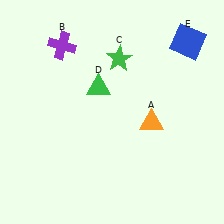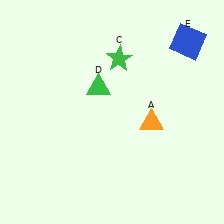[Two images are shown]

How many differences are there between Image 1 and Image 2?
There is 1 difference between the two images.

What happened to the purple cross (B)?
The purple cross (B) was removed in Image 2. It was in the top-left area of Image 1.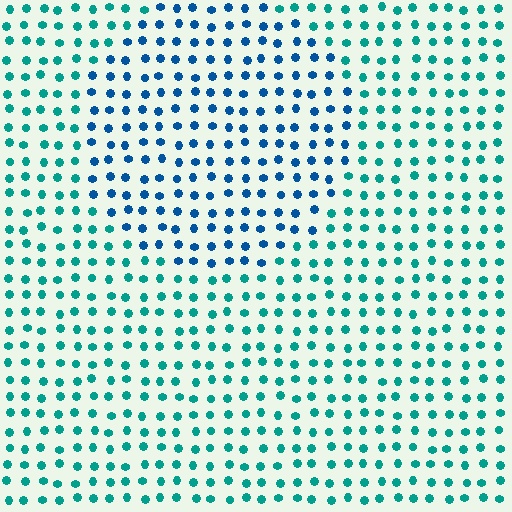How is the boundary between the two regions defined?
The boundary is defined purely by a slight shift in hue (about 36 degrees). Spacing, size, and orientation are identical on both sides.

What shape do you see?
I see a circle.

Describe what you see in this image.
The image is filled with small teal elements in a uniform arrangement. A circle-shaped region is visible where the elements are tinted to a slightly different hue, forming a subtle color boundary.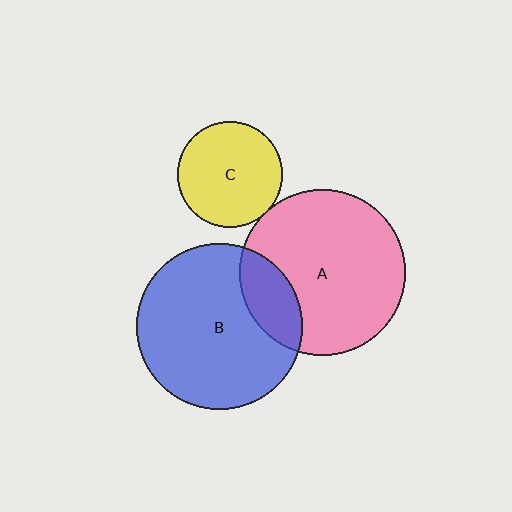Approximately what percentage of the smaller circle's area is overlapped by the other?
Approximately 5%.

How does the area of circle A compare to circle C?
Approximately 2.5 times.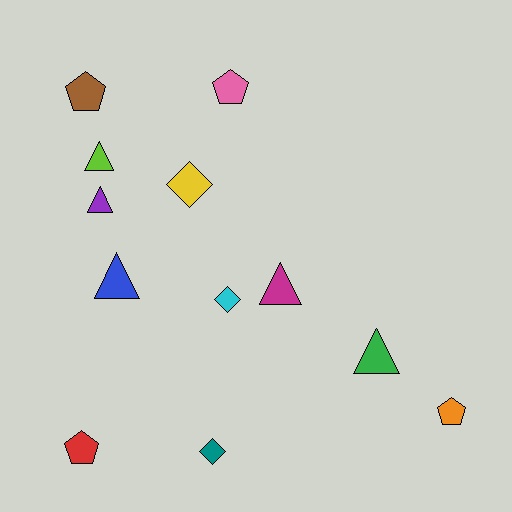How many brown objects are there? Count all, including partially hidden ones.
There is 1 brown object.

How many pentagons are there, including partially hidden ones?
There are 4 pentagons.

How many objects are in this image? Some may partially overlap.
There are 12 objects.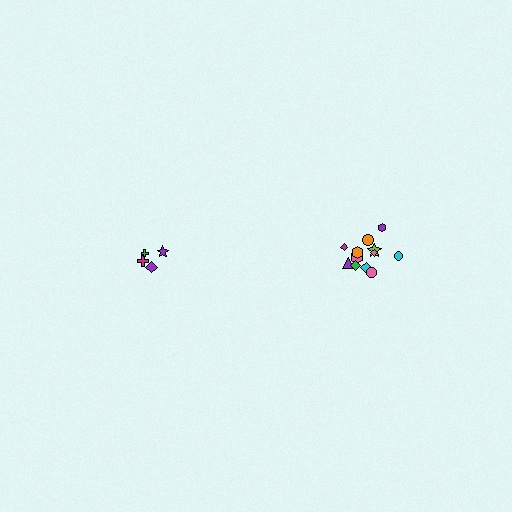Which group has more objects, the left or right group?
The right group.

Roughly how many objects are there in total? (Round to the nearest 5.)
Roughly 15 objects in total.